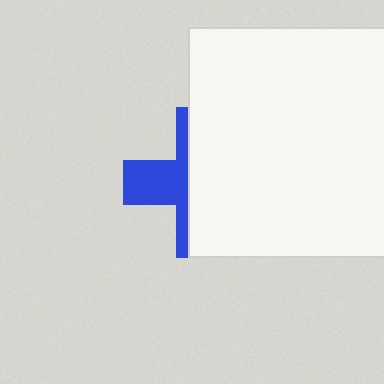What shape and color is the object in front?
The object in front is a white square.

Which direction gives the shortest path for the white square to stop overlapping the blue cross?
Moving right gives the shortest separation.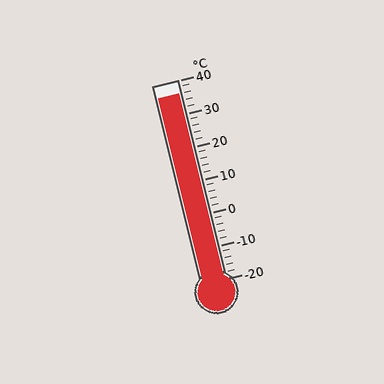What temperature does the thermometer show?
The thermometer shows approximately 36°C.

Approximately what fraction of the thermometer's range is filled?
The thermometer is filled to approximately 95% of its range.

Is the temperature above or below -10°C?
The temperature is above -10°C.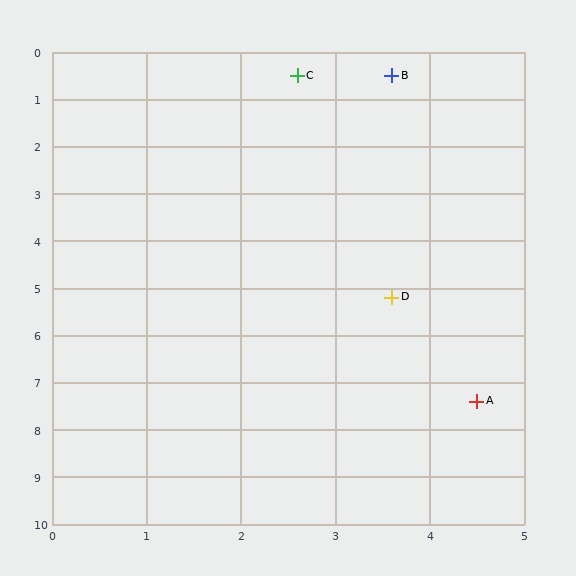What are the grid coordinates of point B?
Point B is at approximately (3.6, 0.5).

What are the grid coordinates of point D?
Point D is at approximately (3.6, 5.2).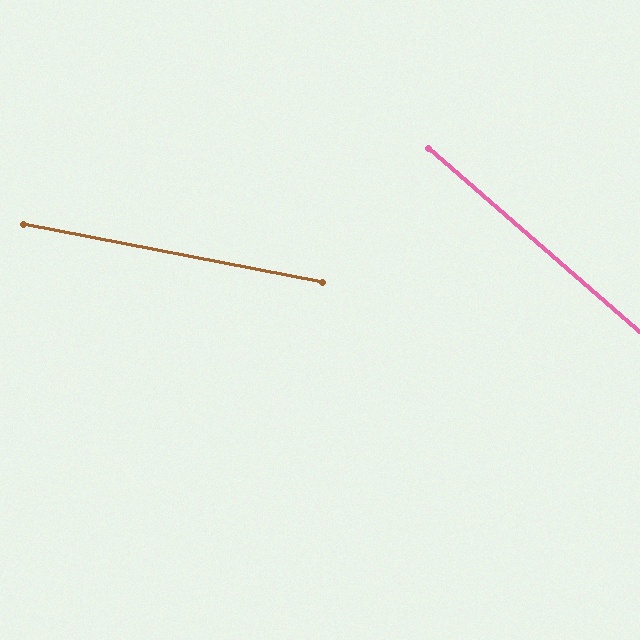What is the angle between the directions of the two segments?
Approximately 30 degrees.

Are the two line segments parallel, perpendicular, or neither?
Neither parallel nor perpendicular — they differ by about 30°.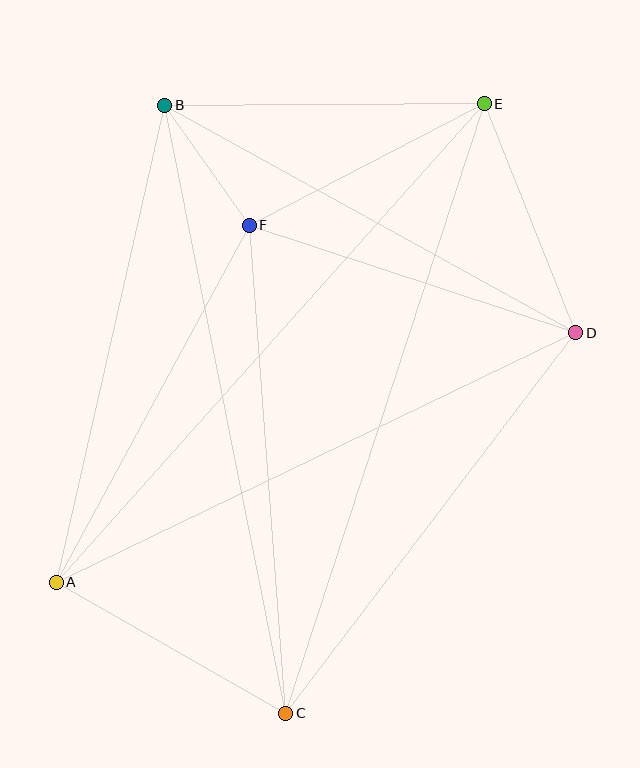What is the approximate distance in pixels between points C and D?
The distance between C and D is approximately 478 pixels.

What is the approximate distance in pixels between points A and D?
The distance between A and D is approximately 576 pixels.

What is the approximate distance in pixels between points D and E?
The distance between D and E is approximately 247 pixels.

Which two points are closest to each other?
Points B and F are closest to each other.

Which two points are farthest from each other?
Points A and E are farthest from each other.